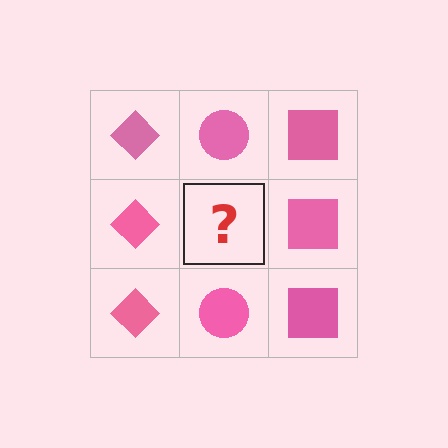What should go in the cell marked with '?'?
The missing cell should contain a pink circle.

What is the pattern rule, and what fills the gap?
The rule is that each column has a consistent shape. The gap should be filled with a pink circle.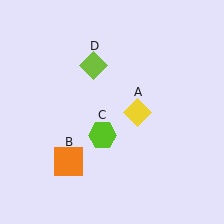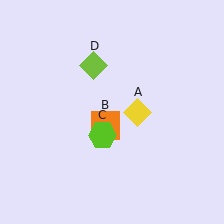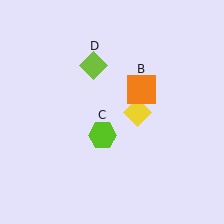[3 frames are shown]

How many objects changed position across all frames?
1 object changed position: orange square (object B).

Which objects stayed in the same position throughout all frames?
Yellow diamond (object A) and lime hexagon (object C) and lime diamond (object D) remained stationary.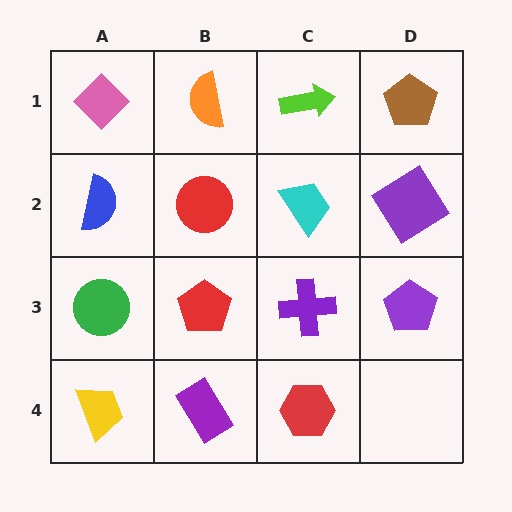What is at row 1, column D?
A brown pentagon.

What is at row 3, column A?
A green circle.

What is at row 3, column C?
A purple cross.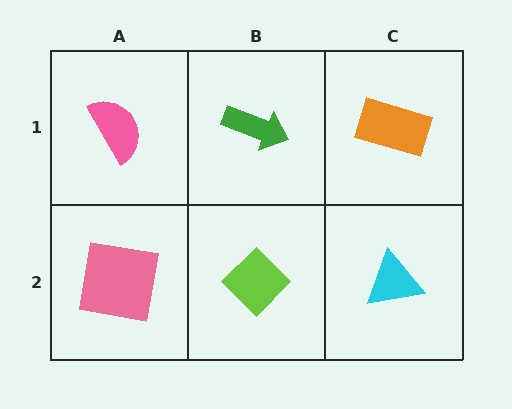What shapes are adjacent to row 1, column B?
A lime diamond (row 2, column B), a pink semicircle (row 1, column A), an orange rectangle (row 1, column C).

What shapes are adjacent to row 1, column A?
A pink square (row 2, column A), a green arrow (row 1, column B).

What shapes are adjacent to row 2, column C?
An orange rectangle (row 1, column C), a lime diamond (row 2, column B).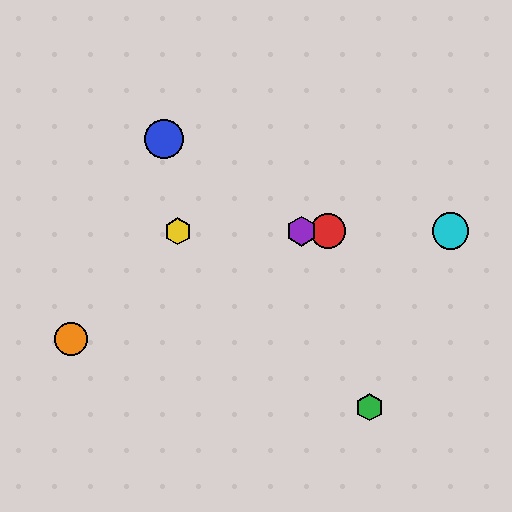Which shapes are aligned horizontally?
The red circle, the yellow hexagon, the purple hexagon, the cyan circle are aligned horizontally.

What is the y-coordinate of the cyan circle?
The cyan circle is at y≈231.